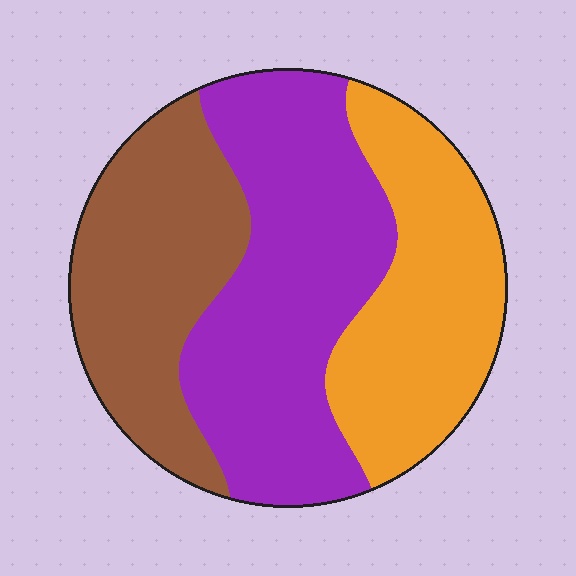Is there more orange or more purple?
Purple.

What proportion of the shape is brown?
Brown takes up between a sixth and a third of the shape.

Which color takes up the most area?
Purple, at roughly 40%.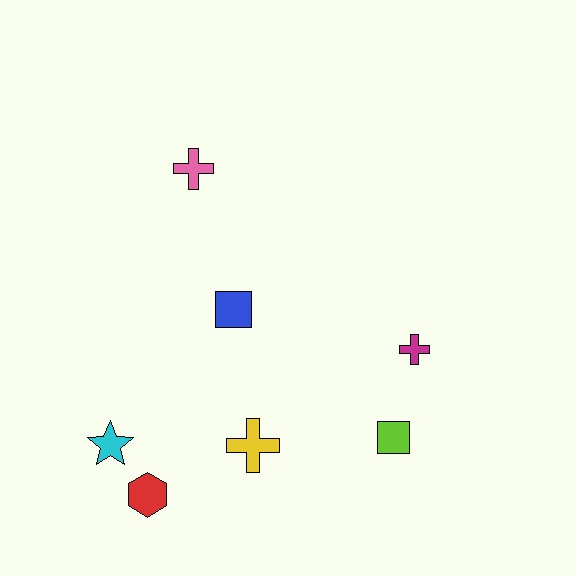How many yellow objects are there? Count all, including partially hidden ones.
There is 1 yellow object.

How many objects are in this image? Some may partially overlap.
There are 7 objects.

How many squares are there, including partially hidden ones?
There are 2 squares.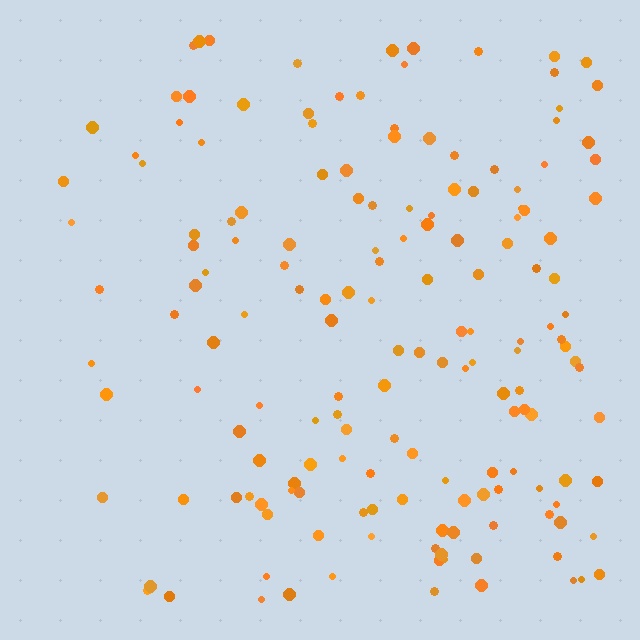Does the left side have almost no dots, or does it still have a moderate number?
Still a moderate number, just noticeably fewer than the right.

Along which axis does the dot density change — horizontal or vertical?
Horizontal.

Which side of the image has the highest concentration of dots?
The right.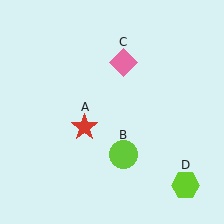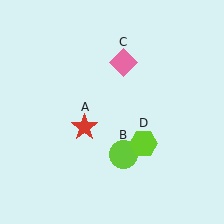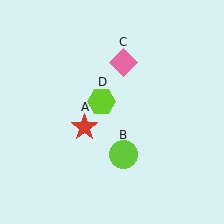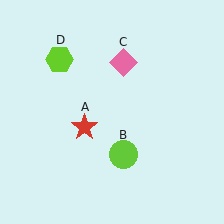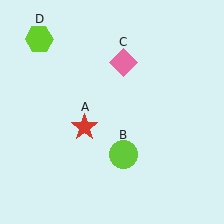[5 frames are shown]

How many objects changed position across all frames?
1 object changed position: lime hexagon (object D).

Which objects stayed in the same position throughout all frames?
Red star (object A) and lime circle (object B) and pink diamond (object C) remained stationary.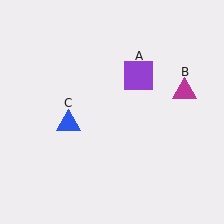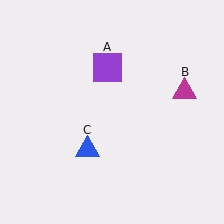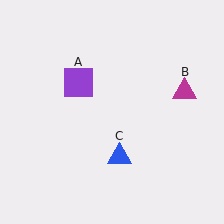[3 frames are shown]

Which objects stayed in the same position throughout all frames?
Magenta triangle (object B) remained stationary.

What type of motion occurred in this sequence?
The purple square (object A), blue triangle (object C) rotated counterclockwise around the center of the scene.